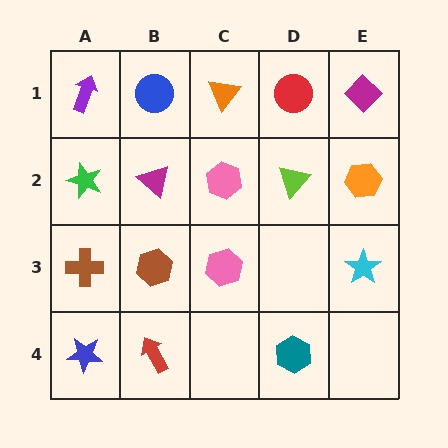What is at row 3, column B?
A brown hexagon.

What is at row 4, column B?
A red arrow.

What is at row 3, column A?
A brown cross.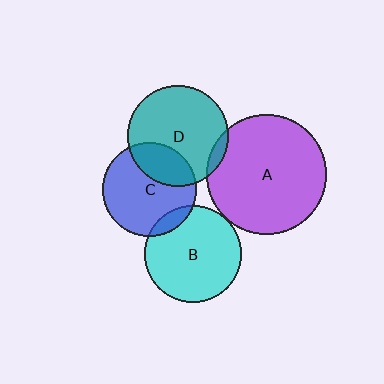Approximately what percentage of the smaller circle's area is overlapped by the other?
Approximately 10%.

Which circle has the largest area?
Circle A (purple).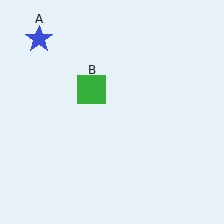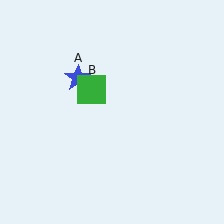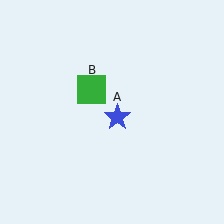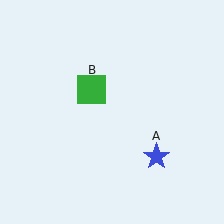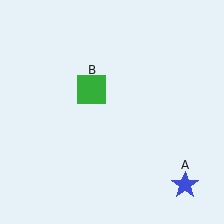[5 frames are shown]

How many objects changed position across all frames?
1 object changed position: blue star (object A).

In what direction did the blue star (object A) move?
The blue star (object A) moved down and to the right.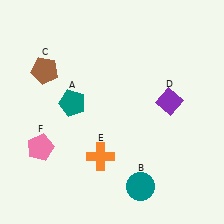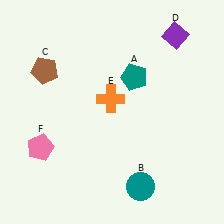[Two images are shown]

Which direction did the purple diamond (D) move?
The purple diamond (D) moved up.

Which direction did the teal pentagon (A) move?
The teal pentagon (A) moved right.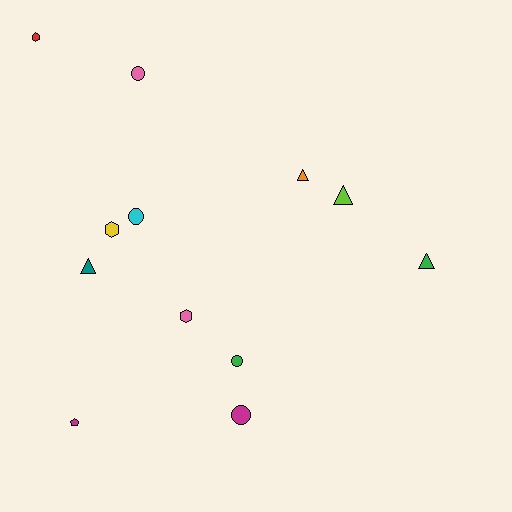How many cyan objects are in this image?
There is 1 cyan object.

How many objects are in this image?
There are 12 objects.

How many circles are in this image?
There are 4 circles.